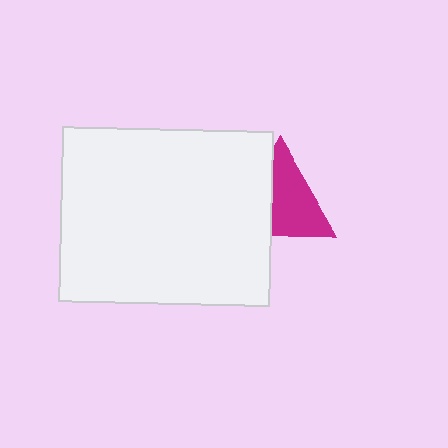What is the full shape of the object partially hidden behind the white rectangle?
The partially hidden object is a magenta triangle.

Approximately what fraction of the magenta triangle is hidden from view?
Roughly 38% of the magenta triangle is hidden behind the white rectangle.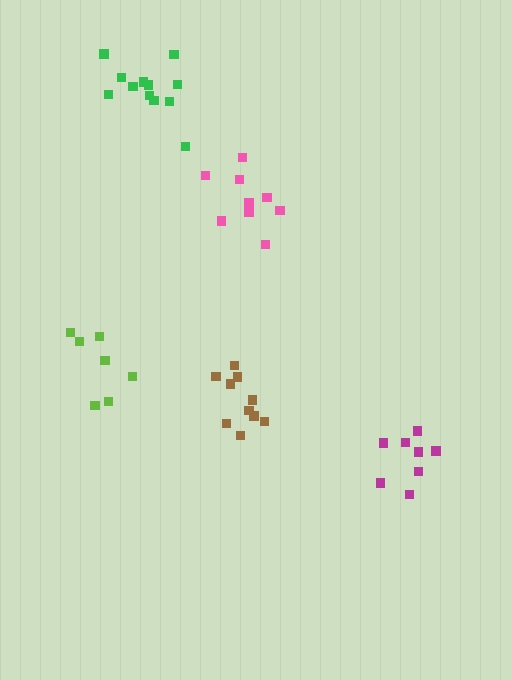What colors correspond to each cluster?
The clusters are colored: brown, lime, pink, magenta, green.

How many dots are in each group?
Group 1: 10 dots, Group 2: 7 dots, Group 3: 9 dots, Group 4: 8 dots, Group 5: 12 dots (46 total).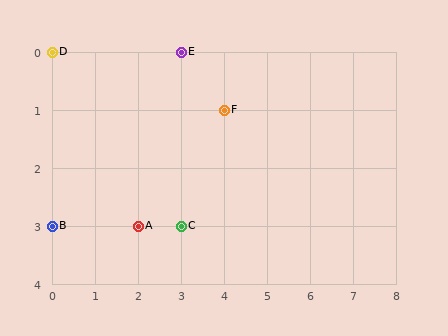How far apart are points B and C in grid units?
Points B and C are 3 columns apart.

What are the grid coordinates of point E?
Point E is at grid coordinates (3, 0).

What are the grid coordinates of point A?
Point A is at grid coordinates (2, 3).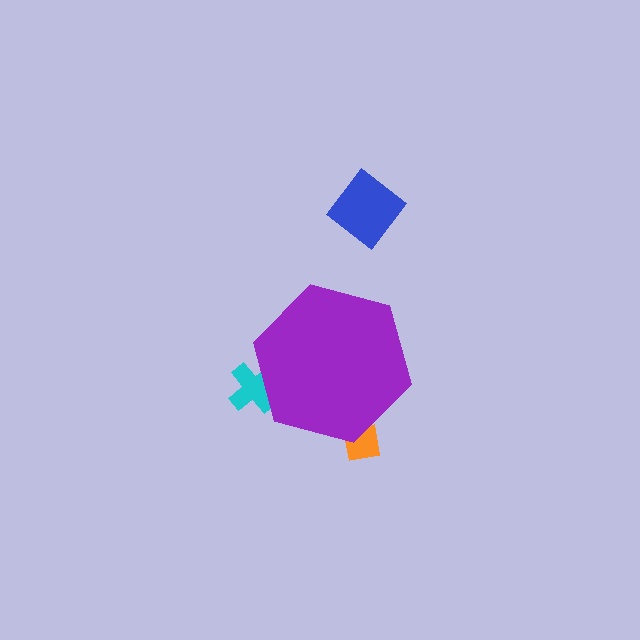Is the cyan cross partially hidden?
Yes, the cyan cross is partially hidden behind the purple hexagon.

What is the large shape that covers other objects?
A purple hexagon.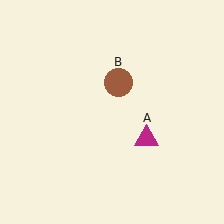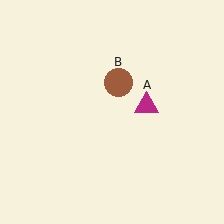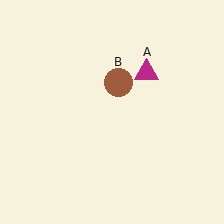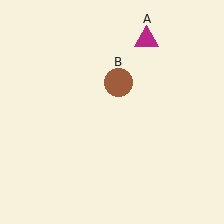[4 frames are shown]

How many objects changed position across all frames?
1 object changed position: magenta triangle (object A).